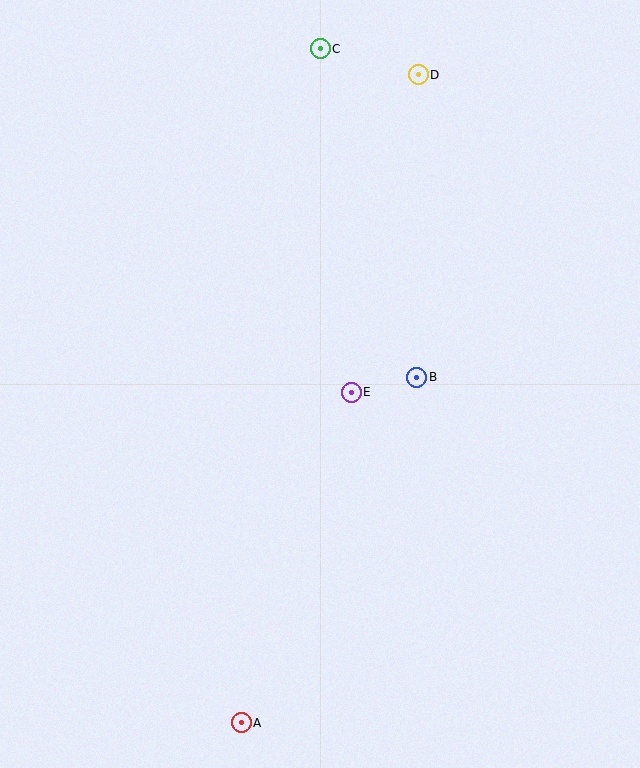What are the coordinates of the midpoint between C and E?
The midpoint between C and E is at (336, 221).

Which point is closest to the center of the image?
Point E at (351, 392) is closest to the center.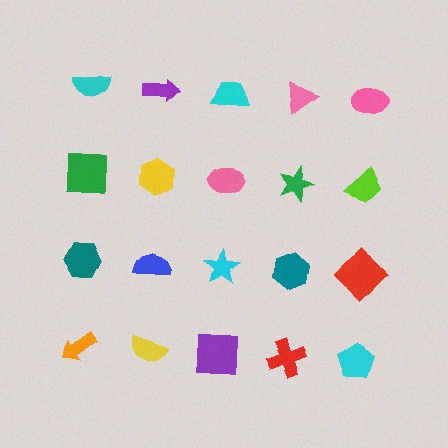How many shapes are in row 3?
5 shapes.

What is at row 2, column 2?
A yellow hexagon.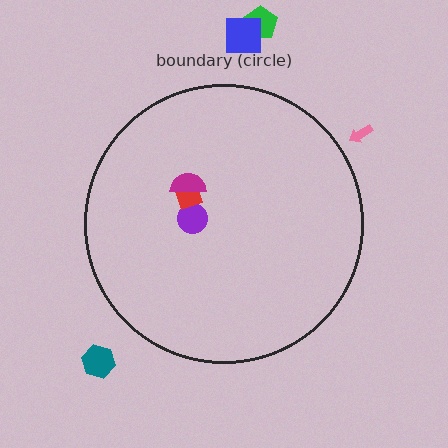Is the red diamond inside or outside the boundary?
Inside.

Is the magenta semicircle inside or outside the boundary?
Inside.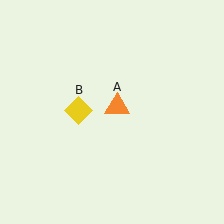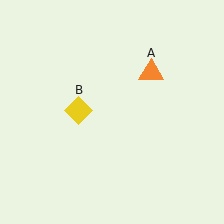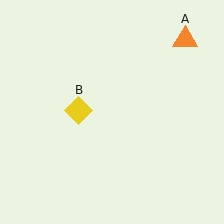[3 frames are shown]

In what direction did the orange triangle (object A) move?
The orange triangle (object A) moved up and to the right.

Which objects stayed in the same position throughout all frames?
Yellow diamond (object B) remained stationary.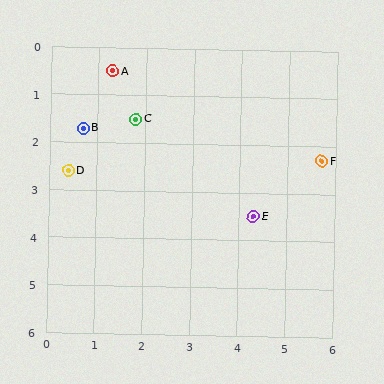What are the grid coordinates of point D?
Point D is at approximately (0.4, 2.6).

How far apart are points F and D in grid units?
Points F and D are about 5.3 grid units apart.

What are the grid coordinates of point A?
Point A is at approximately (1.3, 0.5).